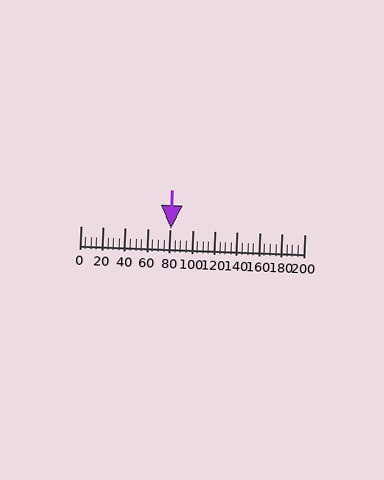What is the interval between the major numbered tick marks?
The major tick marks are spaced 20 units apart.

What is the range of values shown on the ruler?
The ruler shows values from 0 to 200.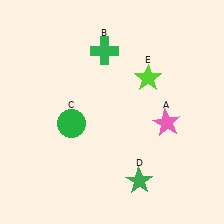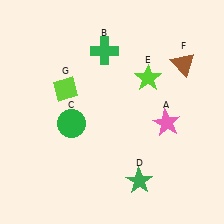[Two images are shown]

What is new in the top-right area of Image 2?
A brown triangle (F) was added in the top-right area of Image 2.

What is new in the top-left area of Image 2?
A lime diamond (G) was added in the top-left area of Image 2.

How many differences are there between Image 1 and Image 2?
There are 2 differences between the two images.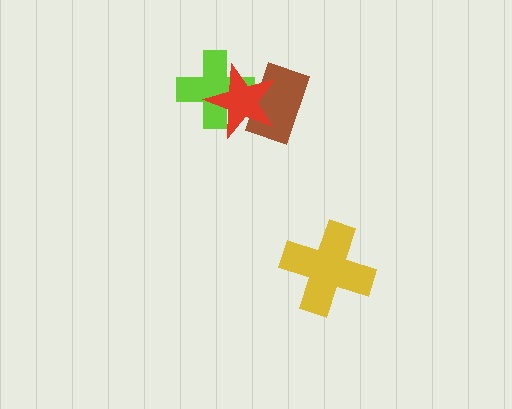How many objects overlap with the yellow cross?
0 objects overlap with the yellow cross.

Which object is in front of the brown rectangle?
The red star is in front of the brown rectangle.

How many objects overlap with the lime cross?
2 objects overlap with the lime cross.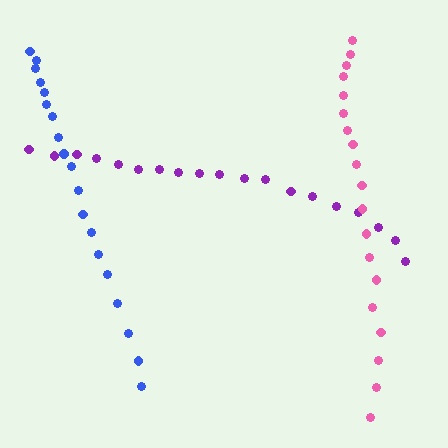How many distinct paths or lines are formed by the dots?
There are 3 distinct paths.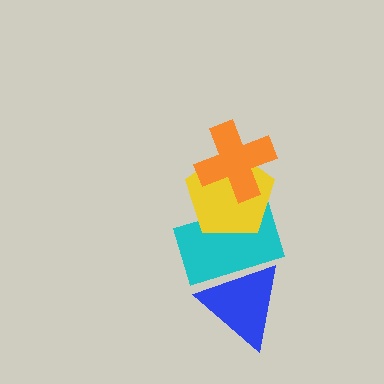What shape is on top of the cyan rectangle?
The yellow pentagon is on top of the cyan rectangle.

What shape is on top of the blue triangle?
The cyan rectangle is on top of the blue triangle.